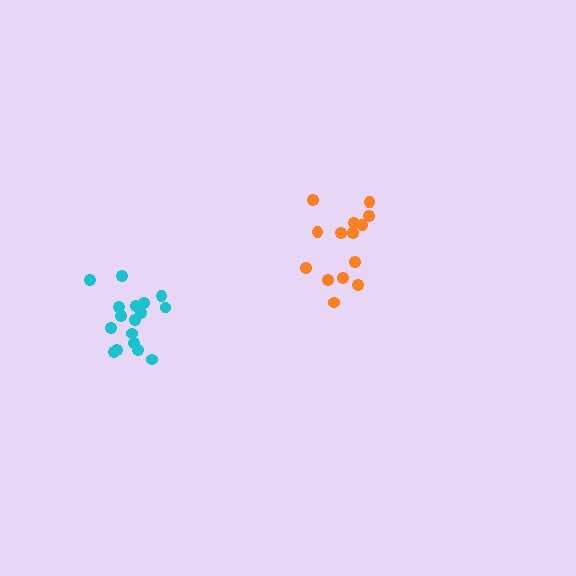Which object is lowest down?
The cyan cluster is bottommost.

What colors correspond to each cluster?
The clusters are colored: cyan, orange.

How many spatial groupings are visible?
There are 2 spatial groupings.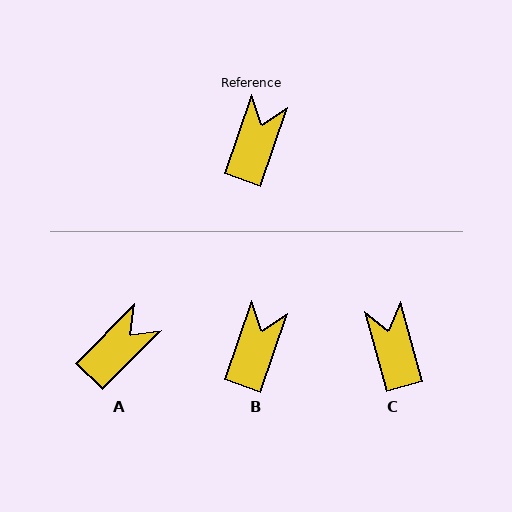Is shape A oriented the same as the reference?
No, it is off by about 26 degrees.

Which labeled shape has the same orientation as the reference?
B.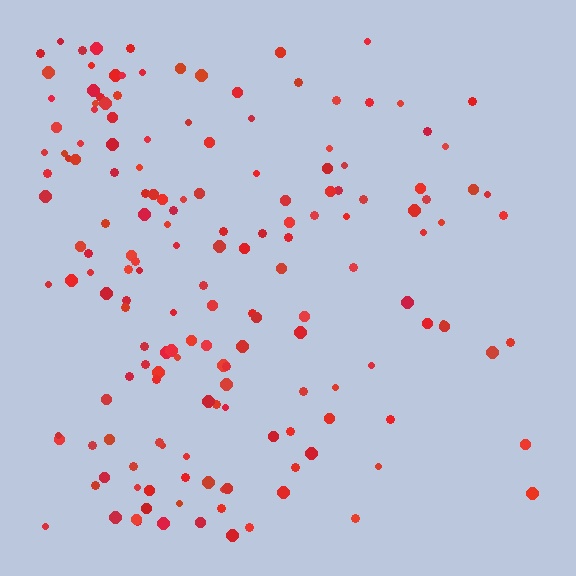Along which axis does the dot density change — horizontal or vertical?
Horizontal.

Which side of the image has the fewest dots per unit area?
The right.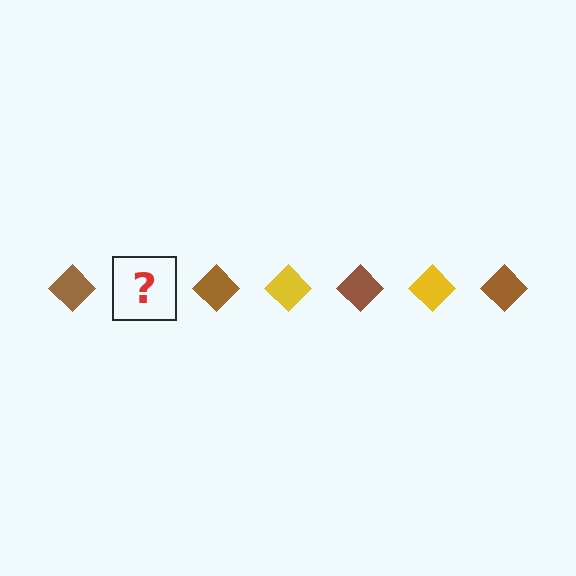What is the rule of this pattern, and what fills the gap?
The rule is that the pattern cycles through brown, yellow diamonds. The gap should be filled with a yellow diamond.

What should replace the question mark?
The question mark should be replaced with a yellow diamond.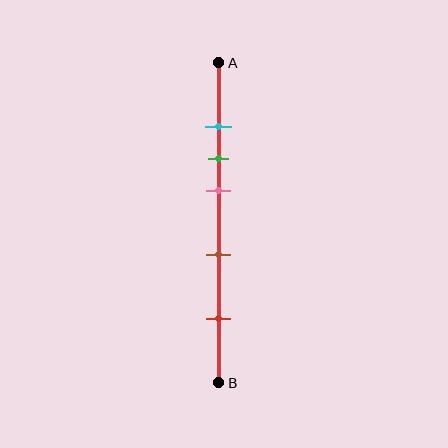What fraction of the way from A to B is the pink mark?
The pink mark is approximately 40% (0.4) of the way from A to B.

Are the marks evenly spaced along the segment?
No, the marks are not evenly spaced.